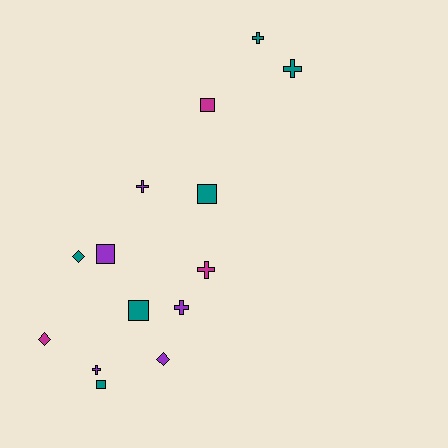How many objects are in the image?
There are 14 objects.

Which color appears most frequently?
Teal, with 6 objects.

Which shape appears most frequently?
Cross, with 6 objects.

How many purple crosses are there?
There are 3 purple crosses.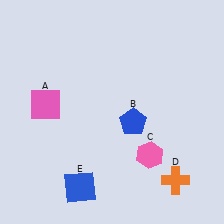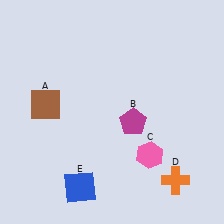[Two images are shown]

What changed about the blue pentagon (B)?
In Image 1, B is blue. In Image 2, it changed to magenta.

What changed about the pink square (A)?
In Image 1, A is pink. In Image 2, it changed to brown.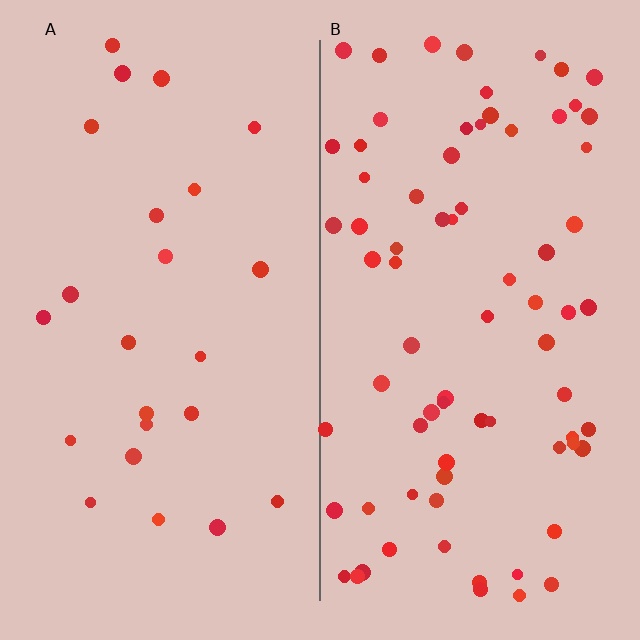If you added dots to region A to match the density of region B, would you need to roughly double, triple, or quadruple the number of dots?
Approximately triple.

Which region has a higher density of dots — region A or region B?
B (the right).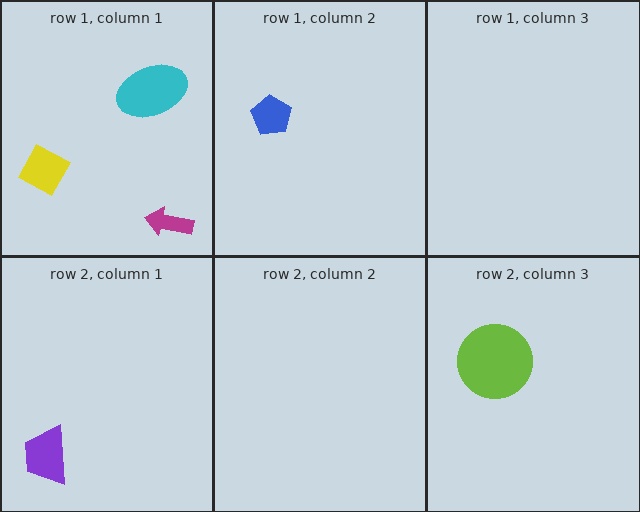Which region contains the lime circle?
The row 2, column 3 region.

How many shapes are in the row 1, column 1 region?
3.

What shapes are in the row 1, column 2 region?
The blue pentagon.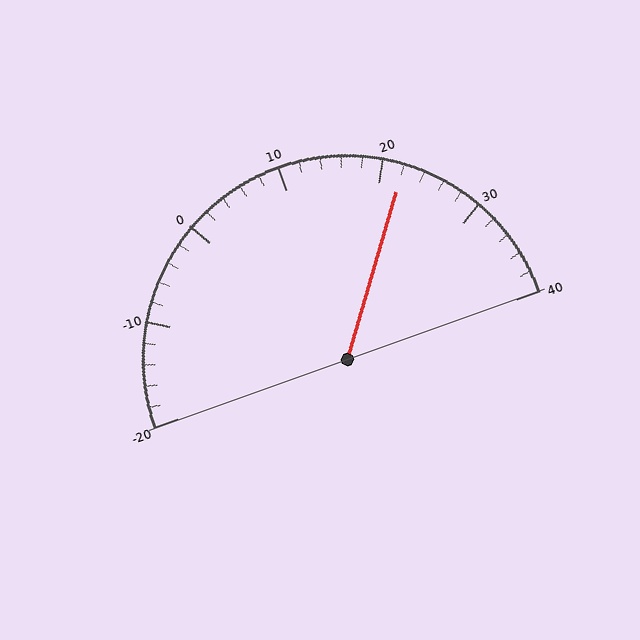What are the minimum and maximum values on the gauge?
The gauge ranges from -20 to 40.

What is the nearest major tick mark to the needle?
The nearest major tick mark is 20.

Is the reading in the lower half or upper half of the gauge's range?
The reading is in the upper half of the range (-20 to 40).